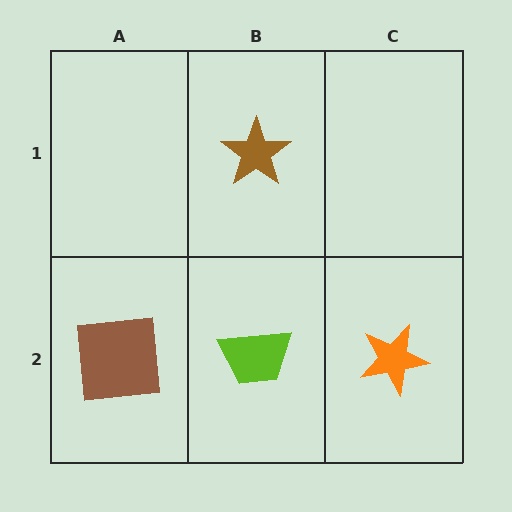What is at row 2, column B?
A lime trapezoid.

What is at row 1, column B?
A brown star.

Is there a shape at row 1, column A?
No, that cell is empty.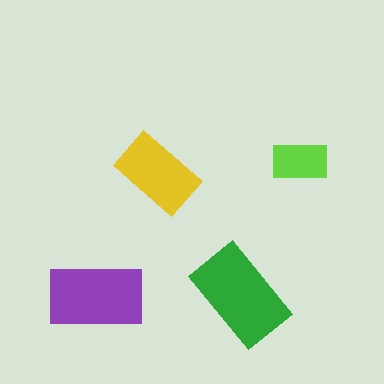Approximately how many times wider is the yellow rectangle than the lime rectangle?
About 1.5 times wider.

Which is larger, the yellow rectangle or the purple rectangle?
The purple one.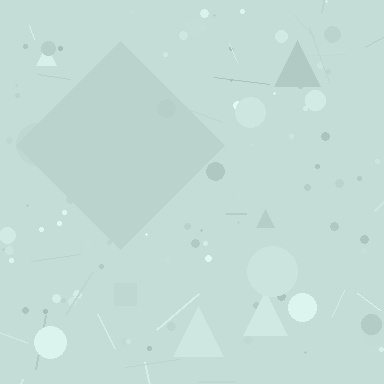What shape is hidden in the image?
A diamond is hidden in the image.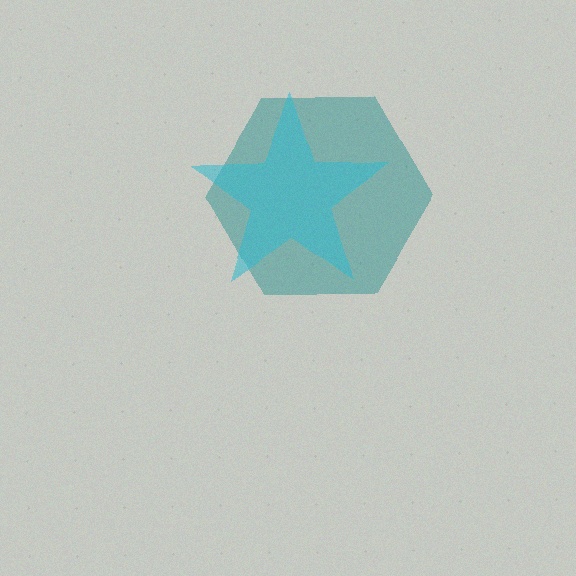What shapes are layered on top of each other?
The layered shapes are: a teal hexagon, a cyan star.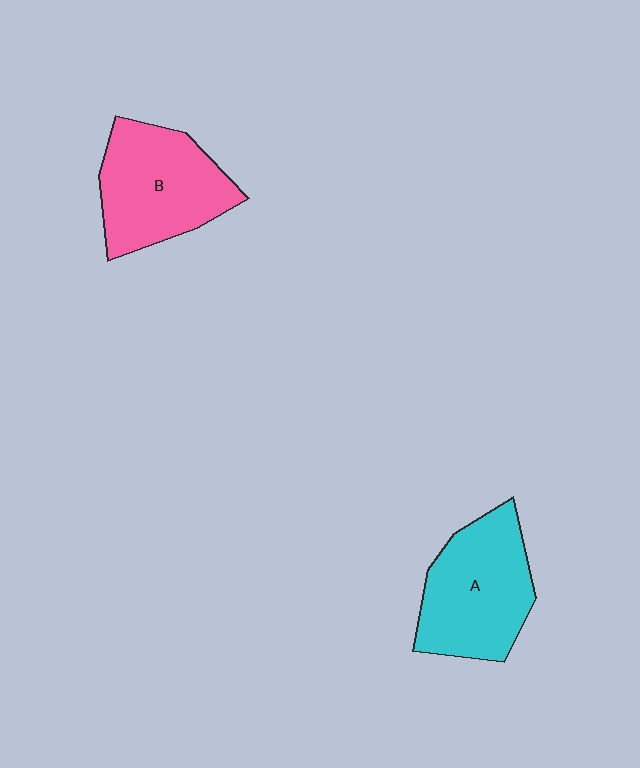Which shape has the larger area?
Shape A (cyan).